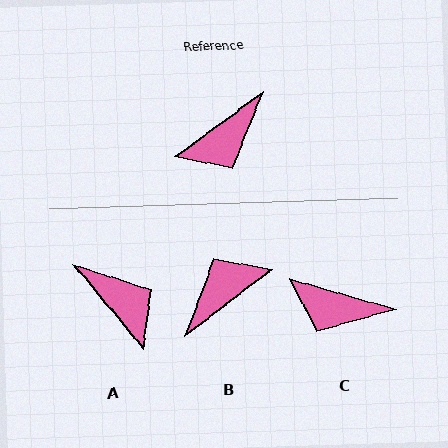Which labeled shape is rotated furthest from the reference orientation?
B, about 179 degrees away.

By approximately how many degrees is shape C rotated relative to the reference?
Approximately 52 degrees clockwise.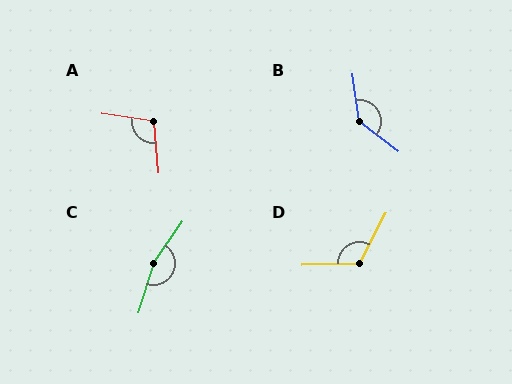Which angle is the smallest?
A, at approximately 103 degrees.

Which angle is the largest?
C, at approximately 163 degrees.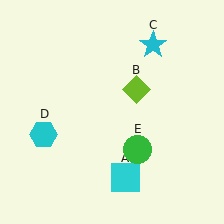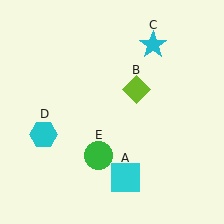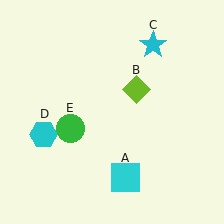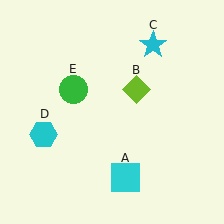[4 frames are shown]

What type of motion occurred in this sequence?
The green circle (object E) rotated clockwise around the center of the scene.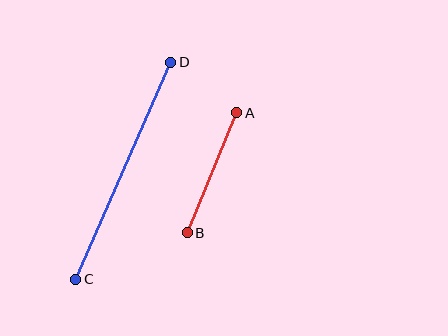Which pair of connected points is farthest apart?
Points C and D are farthest apart.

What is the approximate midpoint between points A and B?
The midpoint is at approximately (212, 173) pixels.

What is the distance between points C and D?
The distance is approximately 237 pixels.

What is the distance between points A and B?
The distance is approximately 130 pixels.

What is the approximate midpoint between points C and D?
The midpoint is at approximately (123, 171) pixels.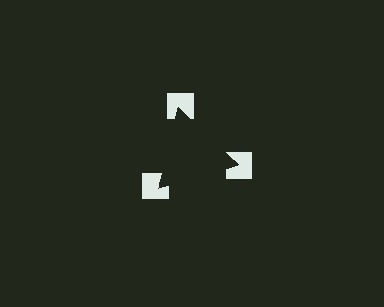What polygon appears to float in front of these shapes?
An illusory triangle — its edges are inferred from the aligned wedge cuts in the notched squares, not physically drawn.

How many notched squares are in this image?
There are 3 — one at each vertex of the illusory triangle.